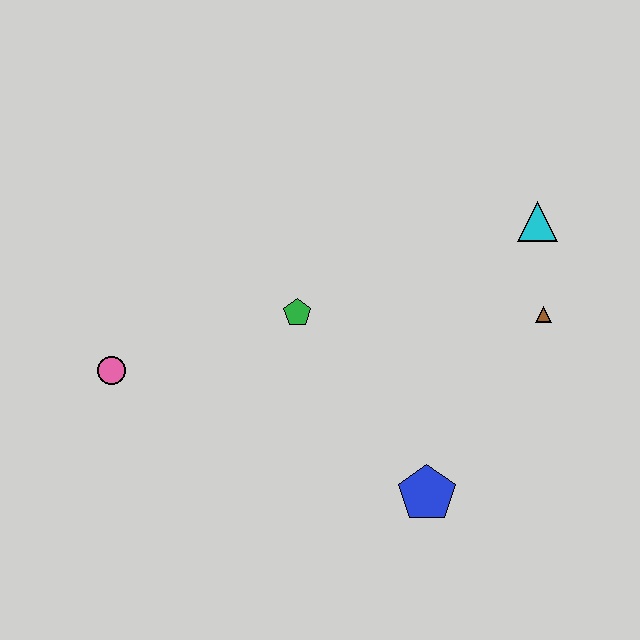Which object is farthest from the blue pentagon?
The pink circle is farthest from the blue pentagon.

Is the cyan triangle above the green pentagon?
Yes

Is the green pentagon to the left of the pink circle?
No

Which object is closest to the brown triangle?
The cyan triangle is closest to the brown triangle.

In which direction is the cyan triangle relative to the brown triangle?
The cyan triangle is above the brown triangle.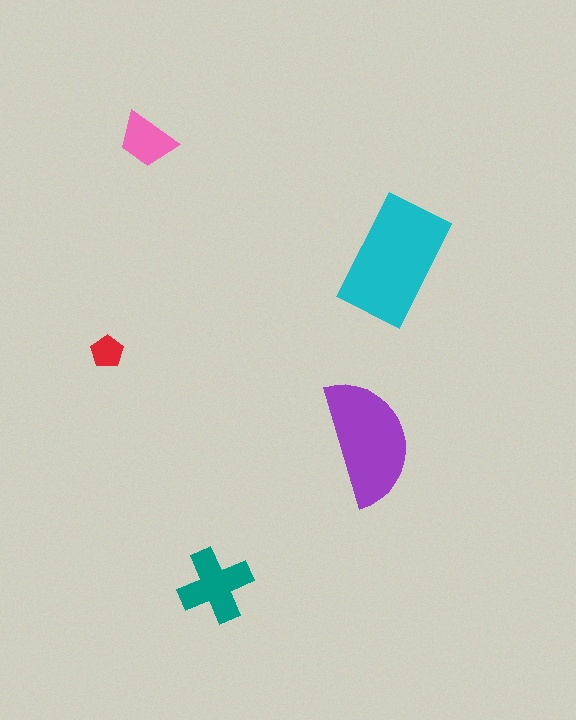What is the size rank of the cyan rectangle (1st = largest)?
1st.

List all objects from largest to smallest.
The cyan rectangle, the purple semicircle, the teal cross, the pink trapezoid, the red pentagon.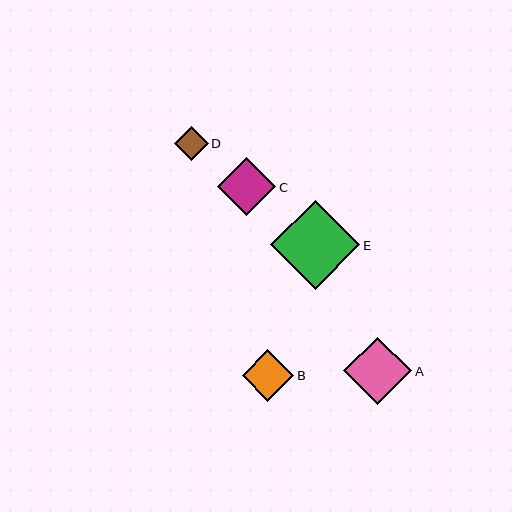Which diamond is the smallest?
Diamond D is the smallest with a size of approximately 34 pixels.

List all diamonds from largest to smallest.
From largest to smallest: E, A, C, B, D.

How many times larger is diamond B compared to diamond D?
Diamond B is approximately 1.5 times the size of diamond D.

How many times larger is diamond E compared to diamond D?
Diamond E is approximately 2.6 times the size of diamond D.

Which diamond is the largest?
Diamond E is the largest with a size of approximately 89 pixels.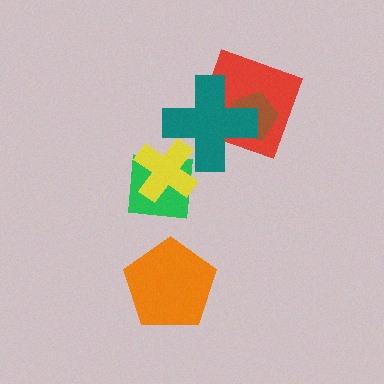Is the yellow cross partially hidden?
Yes, it is partially covered by another shape.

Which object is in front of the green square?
The yellow cross is in front of the green square.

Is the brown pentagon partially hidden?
Yes, it is partially covered by another shape.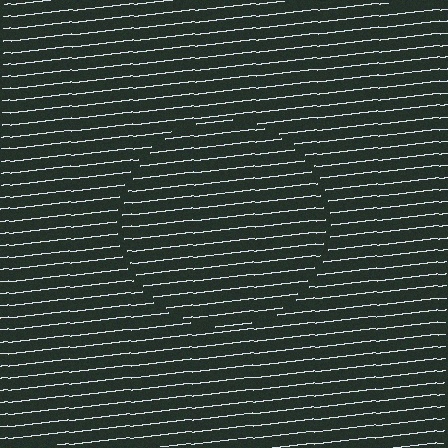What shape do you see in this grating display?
An illusory circle. The interior of the shape contains the same grating, shifted by half a period — the contour is defined by the phase discontinuity where line-ends from the inner and outer gratings abut.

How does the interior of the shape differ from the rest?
The interior of the shape contains the same grating, shifted by half a period — the contour is defined by the phase discontinuity where line-ends from the inner and outer gratings abut.